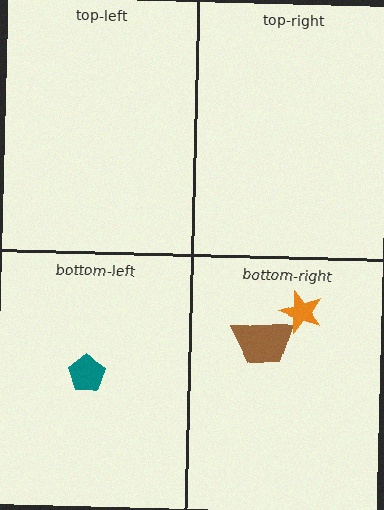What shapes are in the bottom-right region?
The brown trapezoid, the orange star.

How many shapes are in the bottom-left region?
1.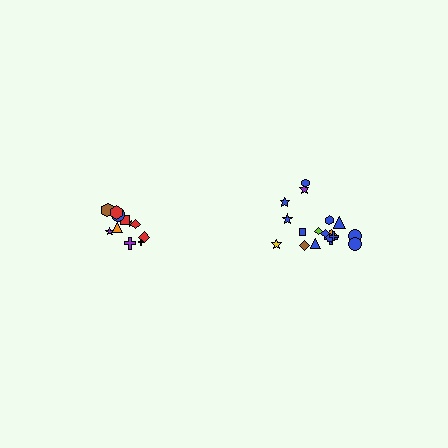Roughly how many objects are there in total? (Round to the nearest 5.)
Roughly 30 objects in total.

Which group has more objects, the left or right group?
The right group.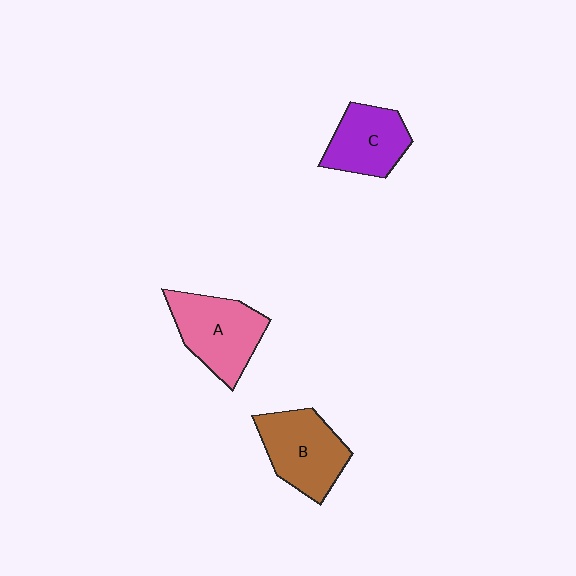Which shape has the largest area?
Shape A (pink).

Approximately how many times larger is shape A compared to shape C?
Approximately 1.2 times.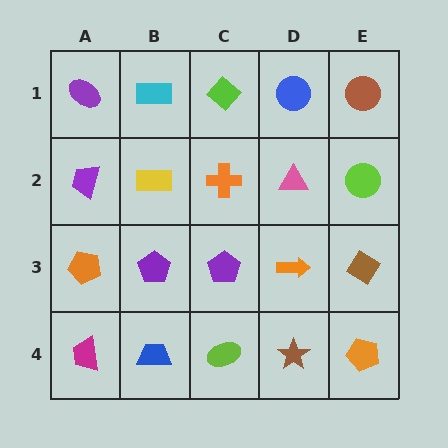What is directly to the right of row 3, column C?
An orange arrow.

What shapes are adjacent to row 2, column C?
A lime diamond (row 1, column C), a purple pentagon (row 3, column C), a yellow rectangle (row 2, column B), a pink triangle (row 2, column D).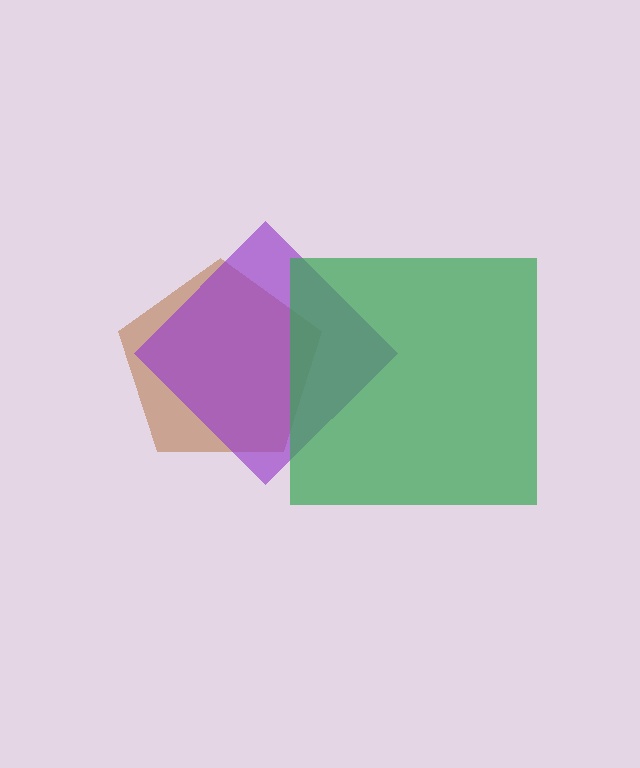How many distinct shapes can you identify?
There are 3 distinct shapes: a brown pentagon, a purple diamond, a green square.